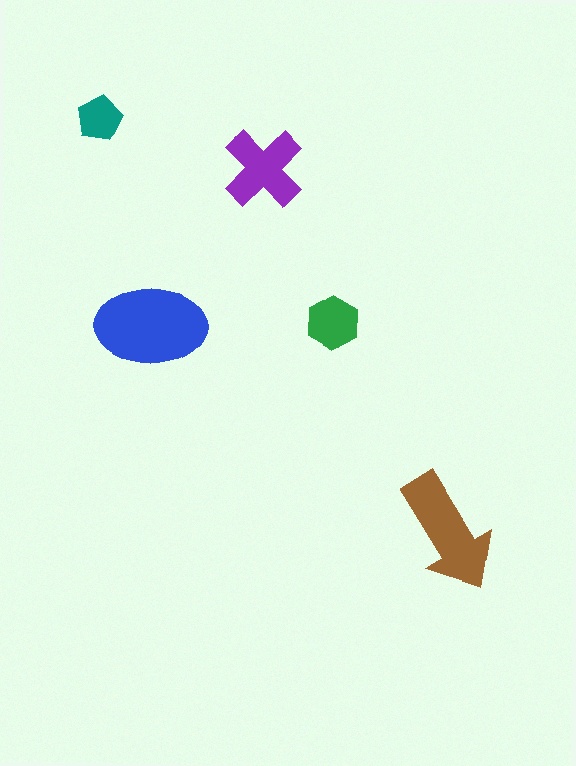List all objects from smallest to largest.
The teal pentagon, the green hexagon, the purple cross, the brown arrow, the blue ellipse.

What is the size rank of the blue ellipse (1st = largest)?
1st.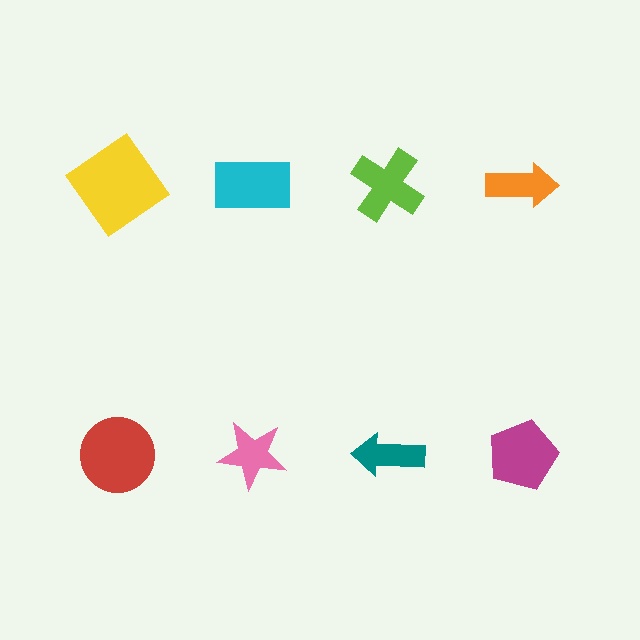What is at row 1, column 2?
A cyan rectangle.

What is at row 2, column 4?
A magenta pentagon.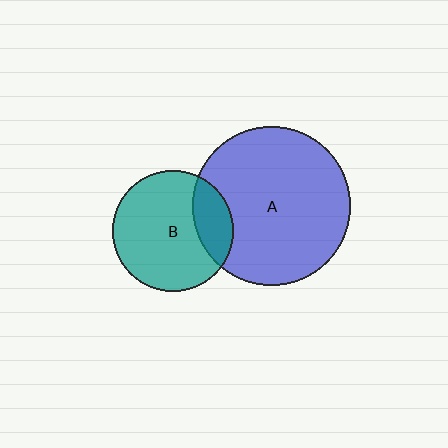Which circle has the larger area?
Circle A (blue).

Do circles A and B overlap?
Yes.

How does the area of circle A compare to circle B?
Approximately 1.7 times.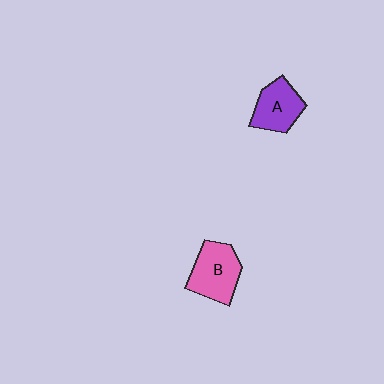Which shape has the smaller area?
Shape A (purple).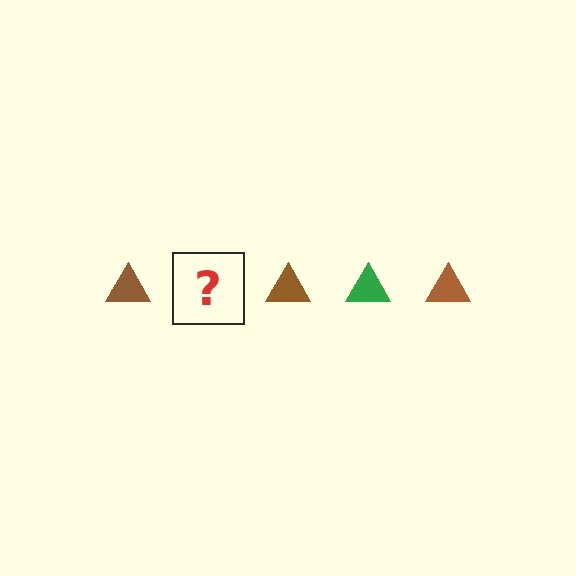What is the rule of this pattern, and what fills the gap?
The rule is that the pattern cycles through brown, green triangles. The gap should be filled with a green triangle.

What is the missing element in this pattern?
The missing element is a green triangle.